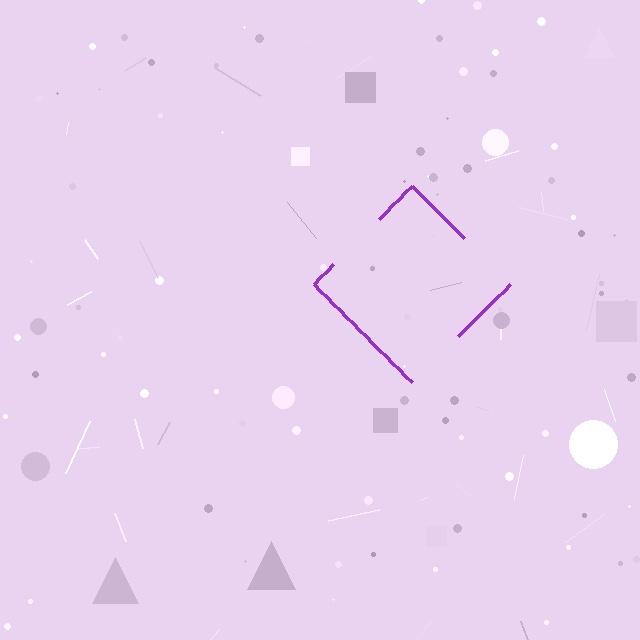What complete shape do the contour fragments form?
The contour fragments form a diamond.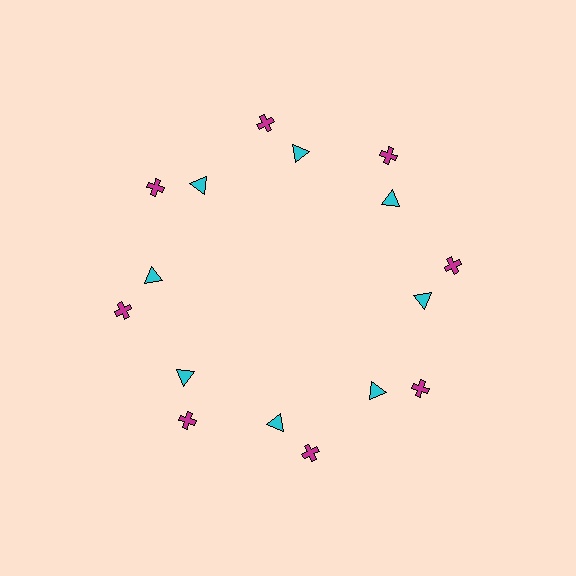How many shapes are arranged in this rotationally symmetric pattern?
There are 16 shapes, arranged in 8 groups of 2.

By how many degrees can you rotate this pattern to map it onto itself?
The pattern maps onto itself every 45 degrees of rotation.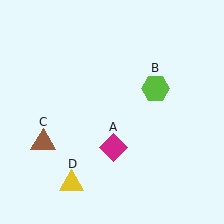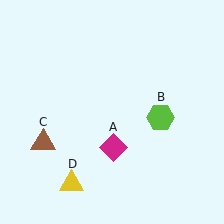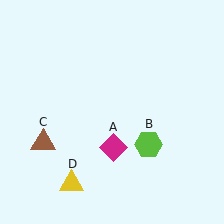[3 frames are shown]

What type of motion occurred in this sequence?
The lime hexagon (object B) rotated clockwise around the center of the scene.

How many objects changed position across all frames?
1 object changed position: lime hexagon (object B).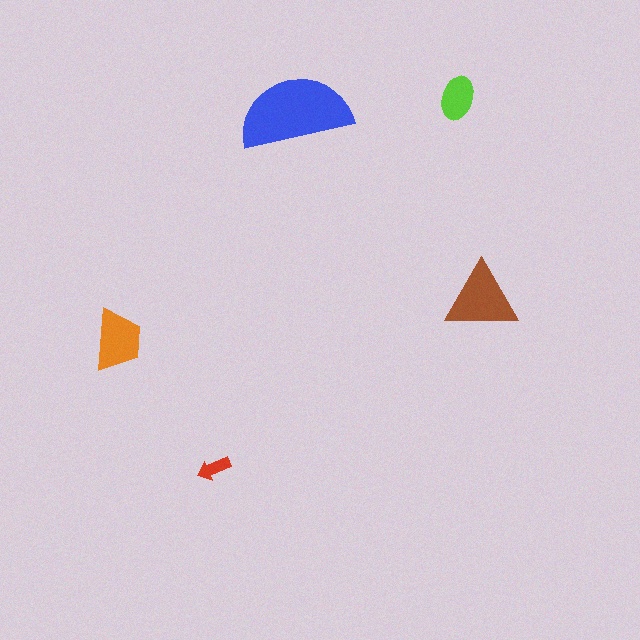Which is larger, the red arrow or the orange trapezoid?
The orange trapezoid.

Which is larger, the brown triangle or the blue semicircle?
The blue semicircle.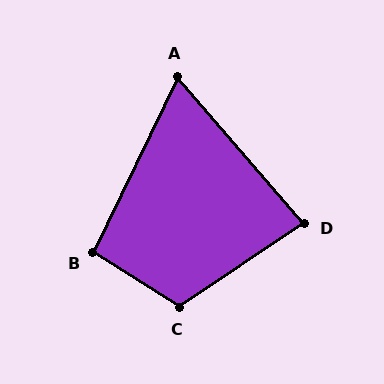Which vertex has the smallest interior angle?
A, at approximately 66 degrees.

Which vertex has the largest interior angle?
C, at approximately 114 degrees.